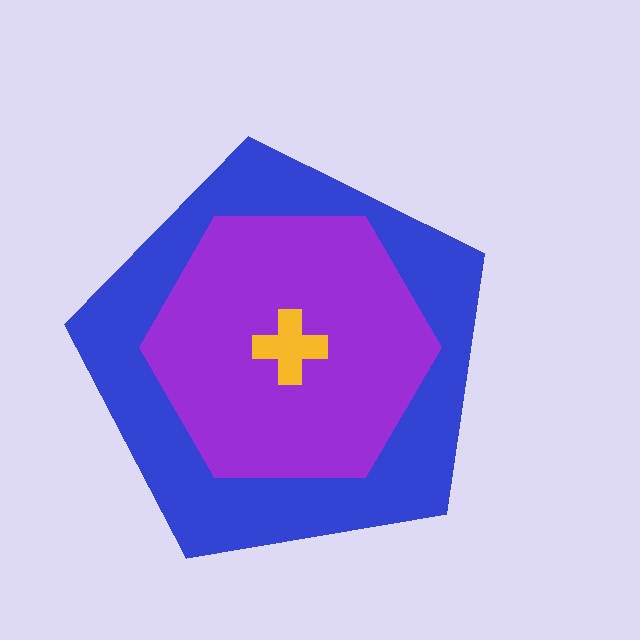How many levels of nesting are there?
3.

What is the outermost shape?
The blue pentagon.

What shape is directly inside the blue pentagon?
The purple hexagon.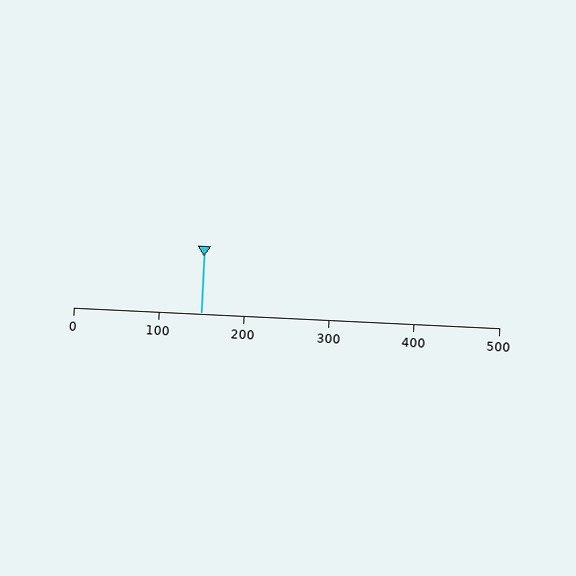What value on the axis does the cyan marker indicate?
The marker indicates approximately 150.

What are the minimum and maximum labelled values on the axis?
The axis runs from 0 to 500.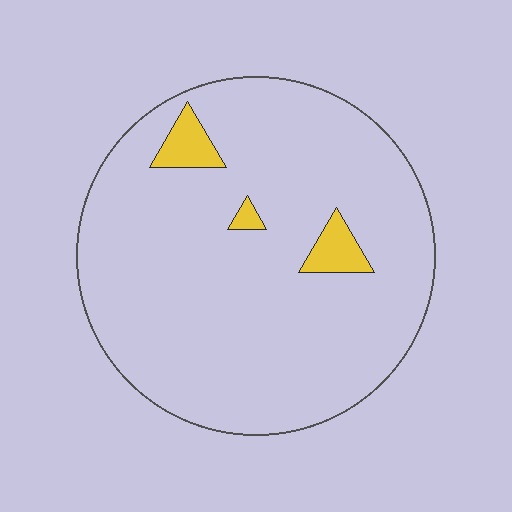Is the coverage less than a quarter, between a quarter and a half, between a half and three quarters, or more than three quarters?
Less than a quarter.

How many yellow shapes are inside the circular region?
3.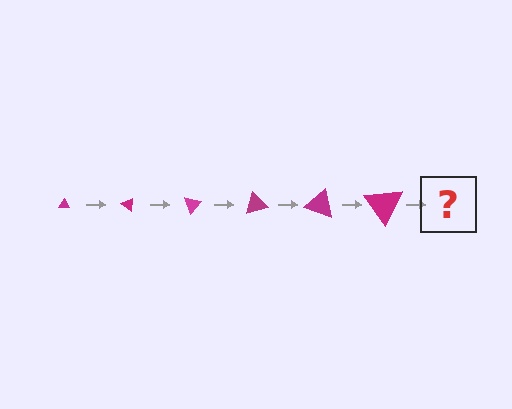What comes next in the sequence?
The next element should be a triangle, larger than the previous one and rotated 210 degrees from the start.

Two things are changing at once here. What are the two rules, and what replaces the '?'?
The two rules are that the triangle grows larger each step and it rotates 35 degrees each step. The '?' should be a triangle, larger than the previous one and rotated 210 degrees from the start.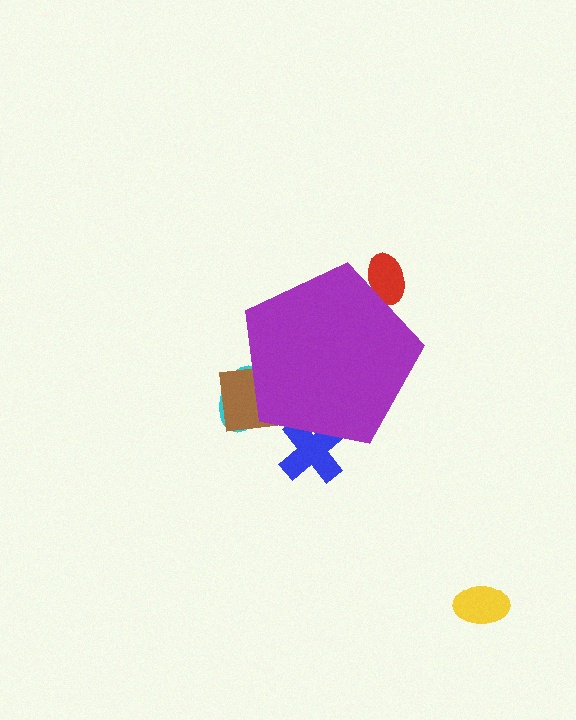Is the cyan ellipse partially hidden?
Yes, the cyan ellipse is partially hidden behind the purple pentagon.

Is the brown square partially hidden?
Yes, the brown square is partially hidden behind the purple pentagon.